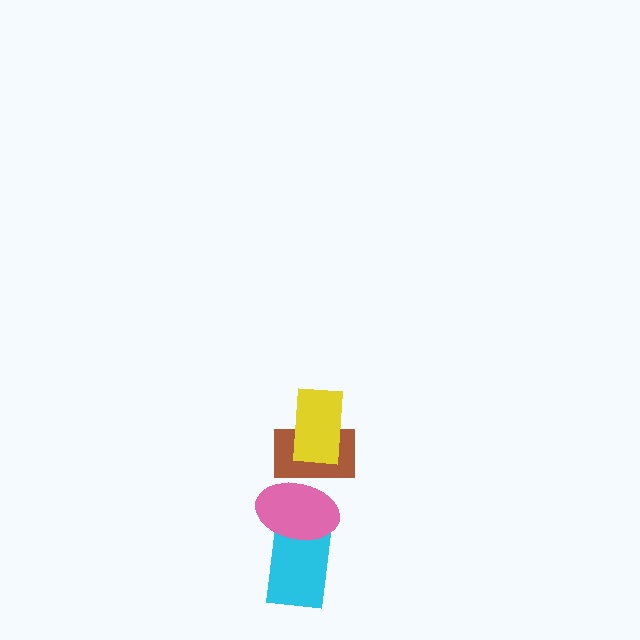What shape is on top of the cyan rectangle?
The pink ellipse is on top of the cyan rectangle.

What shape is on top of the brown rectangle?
The yellow rectangle is on top of the brown rectangle.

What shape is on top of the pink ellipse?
The brown rectangle is on top of the pink ellipse.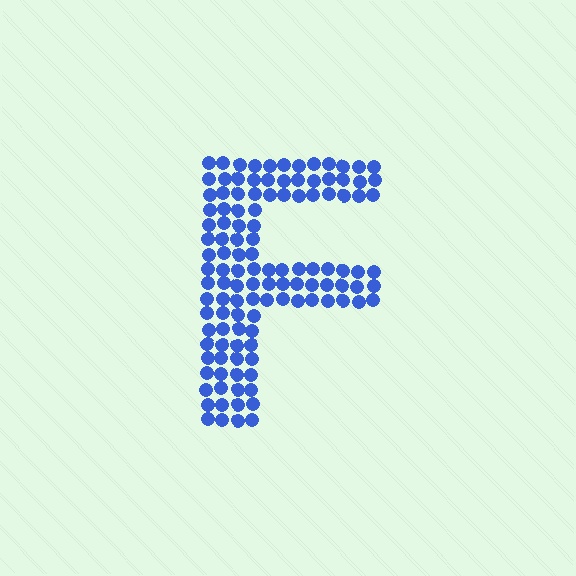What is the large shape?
The large shape is the letter F.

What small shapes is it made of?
It is made of small circles.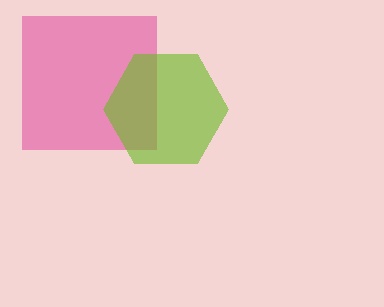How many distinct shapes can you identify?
There are 2 distinct shapes: a pink square, a lime hexagon.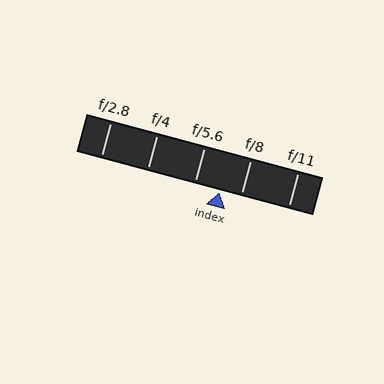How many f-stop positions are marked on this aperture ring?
There are 5 f-stop positions marked.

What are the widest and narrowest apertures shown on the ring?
The widest aperture shown is f/2.8 and the narrowest is f/11.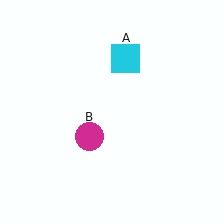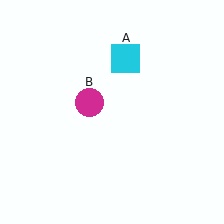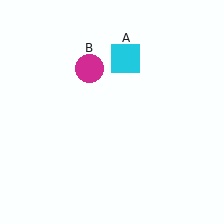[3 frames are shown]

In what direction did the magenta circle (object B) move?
The magenta circle (object B) moved up.